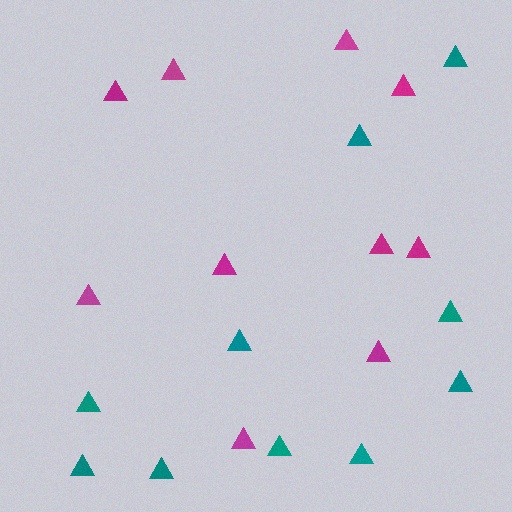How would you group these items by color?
There are 2 groups: one group of teal triangles (10) and one group of magenta triangles (10).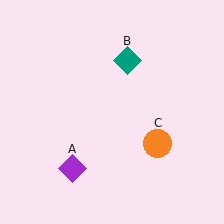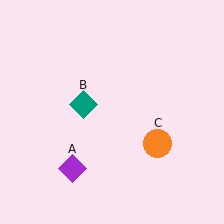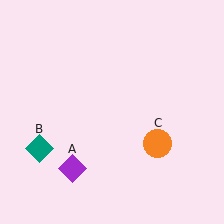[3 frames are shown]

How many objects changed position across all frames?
1 object changed position: teal diamond (object B).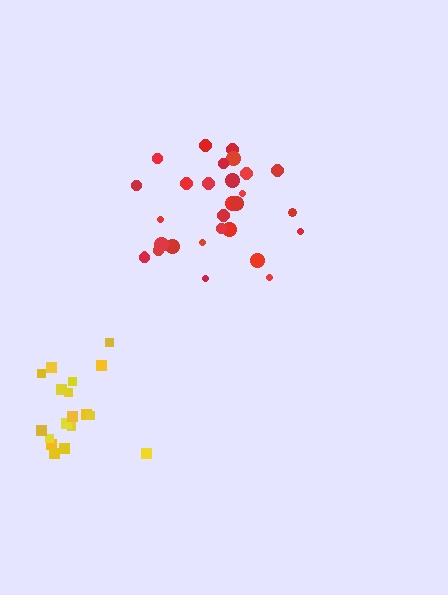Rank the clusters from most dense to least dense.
red, yellow.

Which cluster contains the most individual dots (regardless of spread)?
Red (29).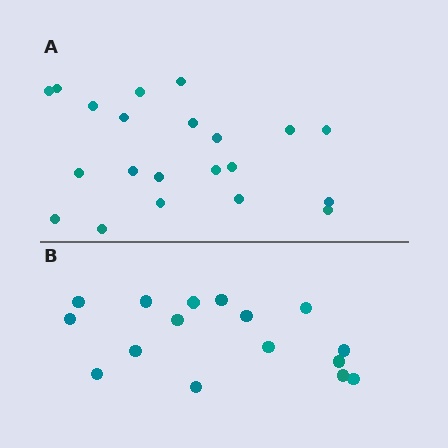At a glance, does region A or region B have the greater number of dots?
Region A (the top region) has more dots.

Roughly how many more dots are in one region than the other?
Region A has about 5 more dots than region B.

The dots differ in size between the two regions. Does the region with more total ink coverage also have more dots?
No. Region B has more total ink coverage because its dots are larger, but region A actually contains more individual dots. Total area can be misleading — the number of items is what matters here.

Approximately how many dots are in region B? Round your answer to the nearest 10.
About 20 dots. (The exact count is 16, which rounds to 20.)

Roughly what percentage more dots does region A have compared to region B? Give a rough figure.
About 30% more.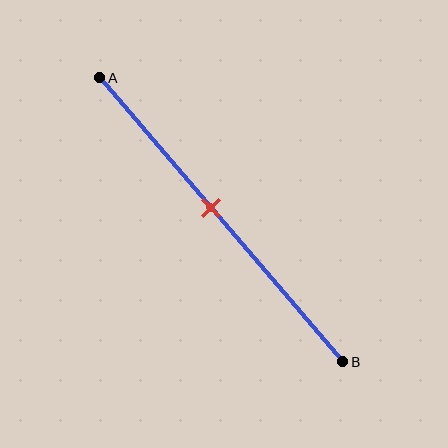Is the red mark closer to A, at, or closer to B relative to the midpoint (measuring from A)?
The red mark is closer to point A than the midpoint of segment AB.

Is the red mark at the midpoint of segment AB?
No, the mark is at about 45% from A, not at the 50% midpoint.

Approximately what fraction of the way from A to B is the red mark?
The red mark is approximately 45% of the way from A to B.